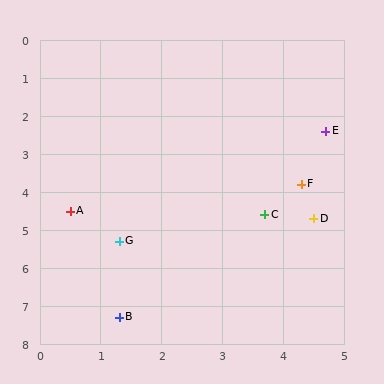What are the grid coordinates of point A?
Point A is at approximately (0.5, 4.5).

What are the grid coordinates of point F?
Point F is at approximately (4.3, 3.8).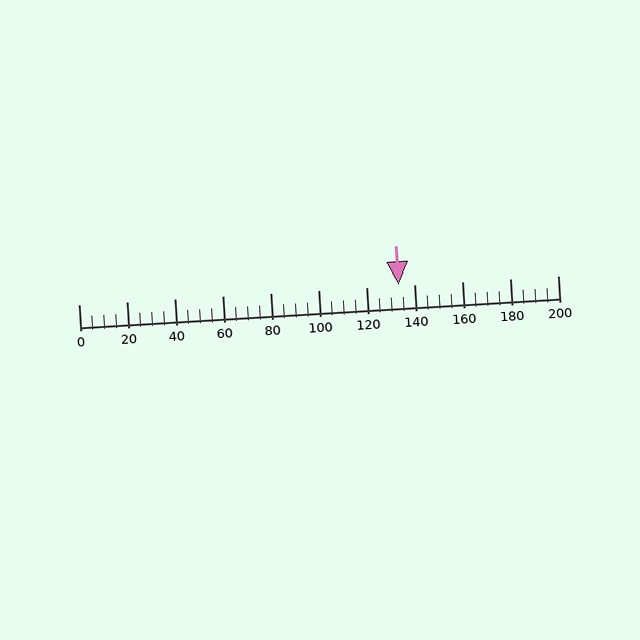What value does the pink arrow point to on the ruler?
The pink arrow points to approximately 133.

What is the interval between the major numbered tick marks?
The major tick marks are spaced 20 units apart.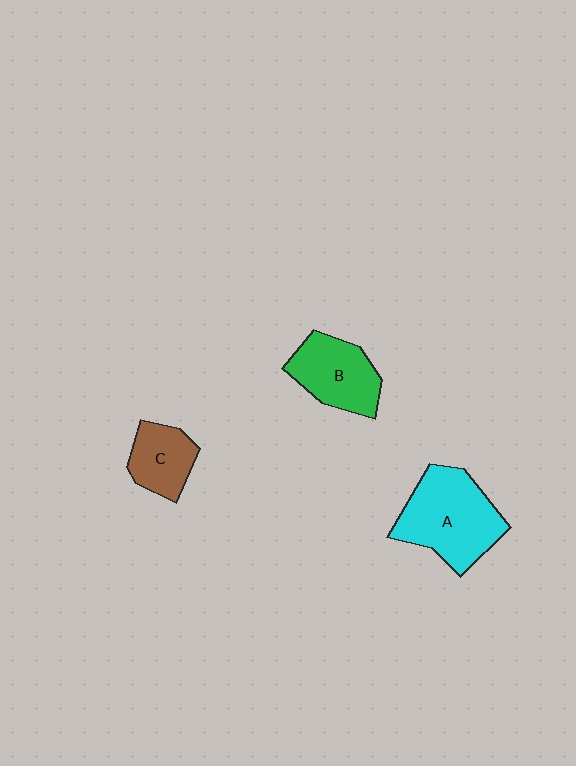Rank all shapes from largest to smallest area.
From largest to smallest: A (cyan), B (green), C (brown).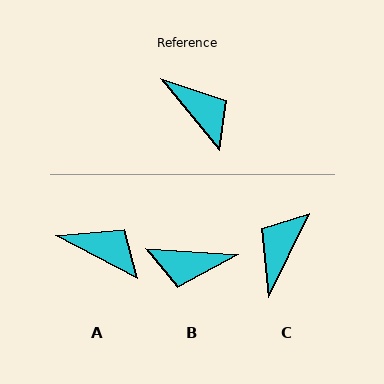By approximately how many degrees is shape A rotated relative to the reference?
Approximately 23 degrees counter-clockwise.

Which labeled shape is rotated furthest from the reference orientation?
B, about 133 degrees away.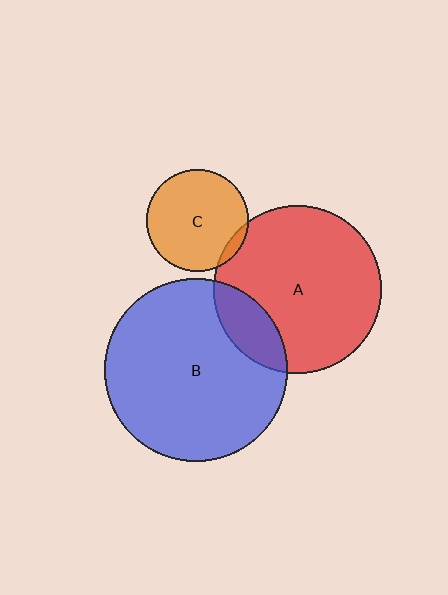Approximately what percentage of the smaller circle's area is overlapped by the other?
Approximately 15%.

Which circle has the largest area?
Circle B (blue).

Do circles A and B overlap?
Yes.